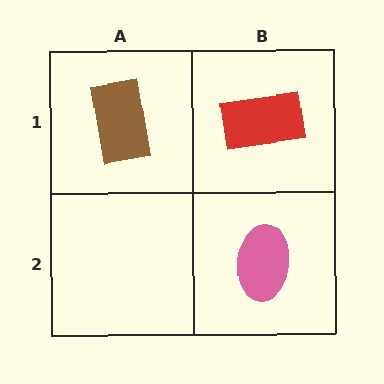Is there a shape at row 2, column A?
No, that cell is empty.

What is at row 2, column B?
A pink ellipse.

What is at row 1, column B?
A red rectangle.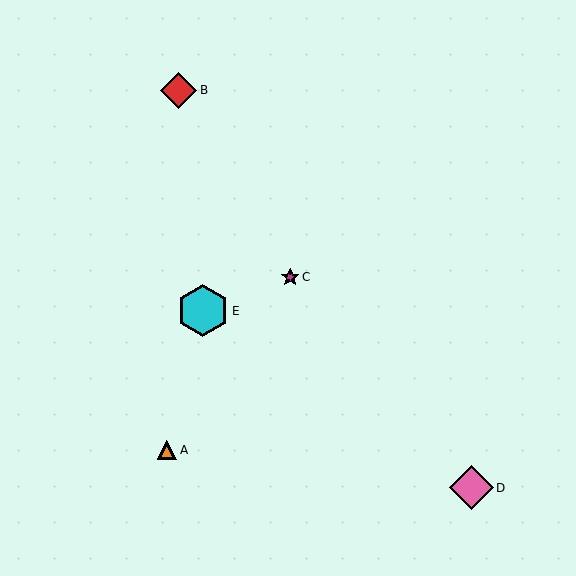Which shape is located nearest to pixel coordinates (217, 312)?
The cyan hexagon (labeled E) at (203, 311) is nearest to that location.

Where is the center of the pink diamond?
The center of the pink diamond is at (471, 488).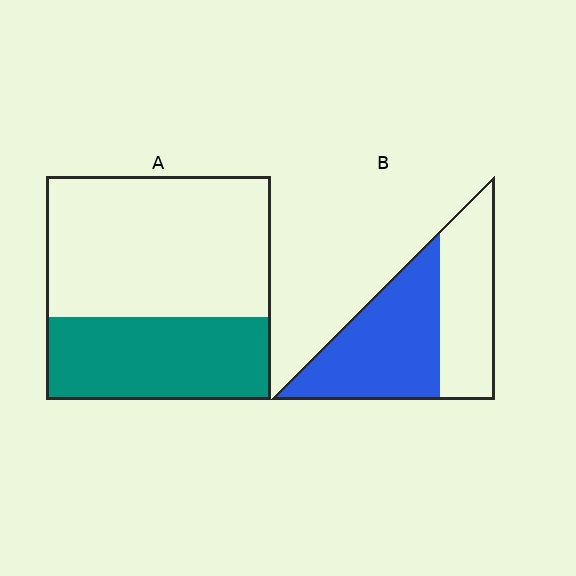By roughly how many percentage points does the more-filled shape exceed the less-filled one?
By roughly 20 percentage points (B over A).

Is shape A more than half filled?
No.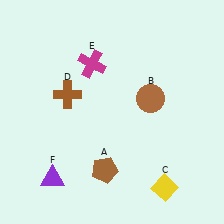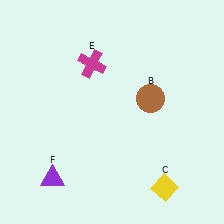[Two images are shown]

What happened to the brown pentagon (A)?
The brown pentagon (A) was removed in Image 2. It was in the bottom-left area of Image 1.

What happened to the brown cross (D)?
The brown cross (D) was removed in Image 2. It was in the top-left area of Image 1.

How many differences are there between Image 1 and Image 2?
There are 2 differences between the two images.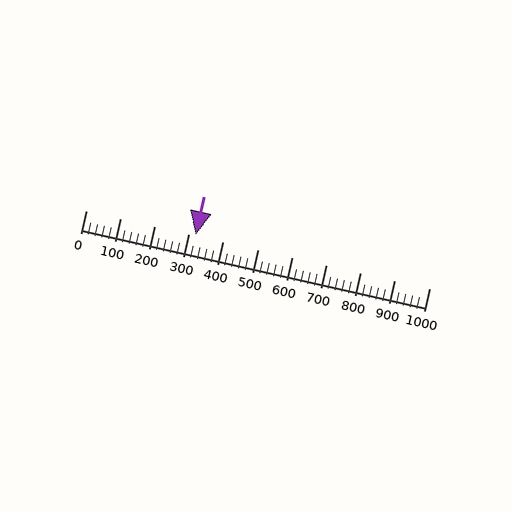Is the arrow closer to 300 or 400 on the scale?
The arrow is closer to 300.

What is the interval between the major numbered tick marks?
The major tick marks are spaced 100 units apart.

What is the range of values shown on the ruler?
The ruler shows values from 0 to 1000.